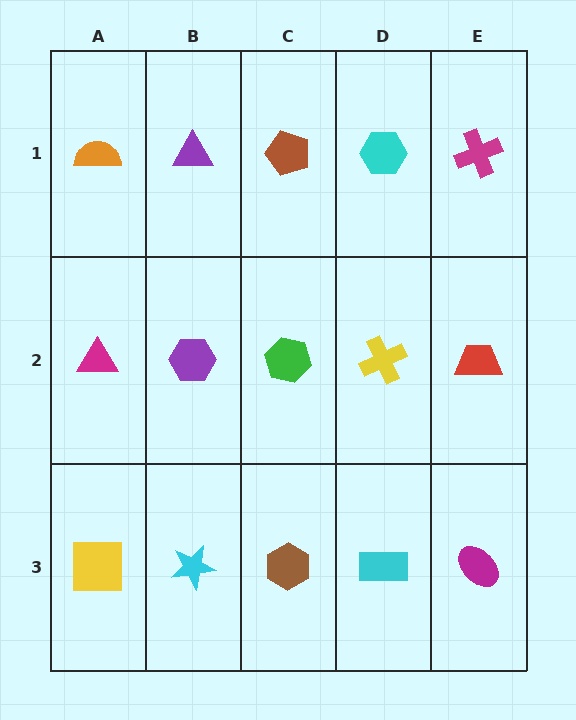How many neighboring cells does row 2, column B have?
4.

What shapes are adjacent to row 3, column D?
A yellow cross (row 2, column D), a brown hexagon (row 3, column C), a magenta ellipse (row 3, column E).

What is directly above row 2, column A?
An orange semicircle.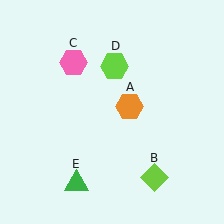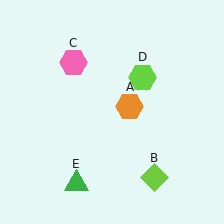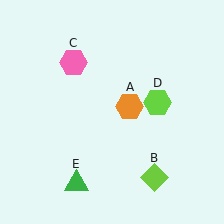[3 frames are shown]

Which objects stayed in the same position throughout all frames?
Orange hexagon (object A) and lime diamond (object B) and pink hexagon (object C) and green triangle (object E) remained stationary.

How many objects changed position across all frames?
1 object changed position: lime hexagon (object D).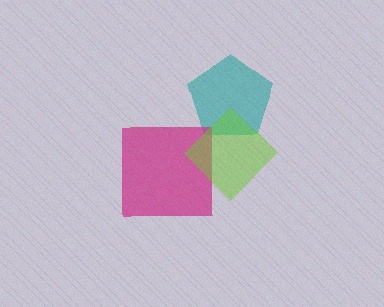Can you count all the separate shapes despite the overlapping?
Yes, there are 3 separate shapes.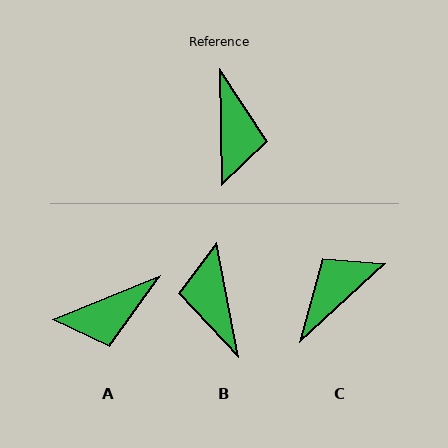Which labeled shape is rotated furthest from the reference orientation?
B, about 170 degrees away.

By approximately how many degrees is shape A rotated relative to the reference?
Approximately 69 degrees clockwise.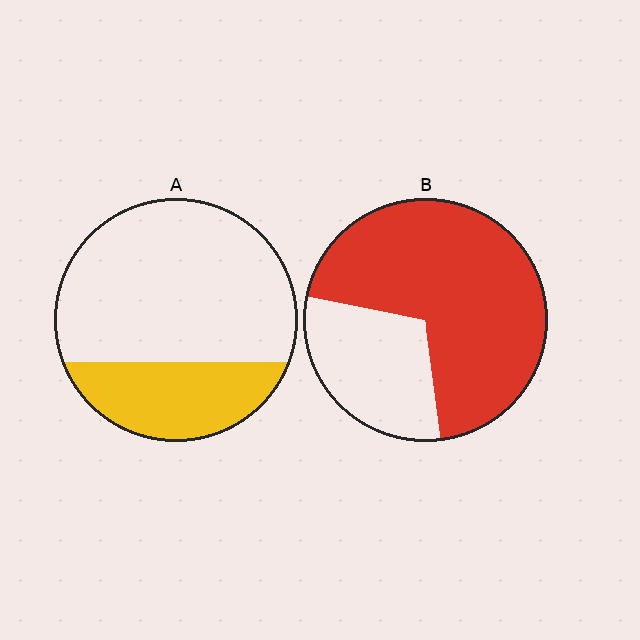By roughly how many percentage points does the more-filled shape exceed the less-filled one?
By roughly 40 percentage points (B over A).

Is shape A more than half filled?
No.